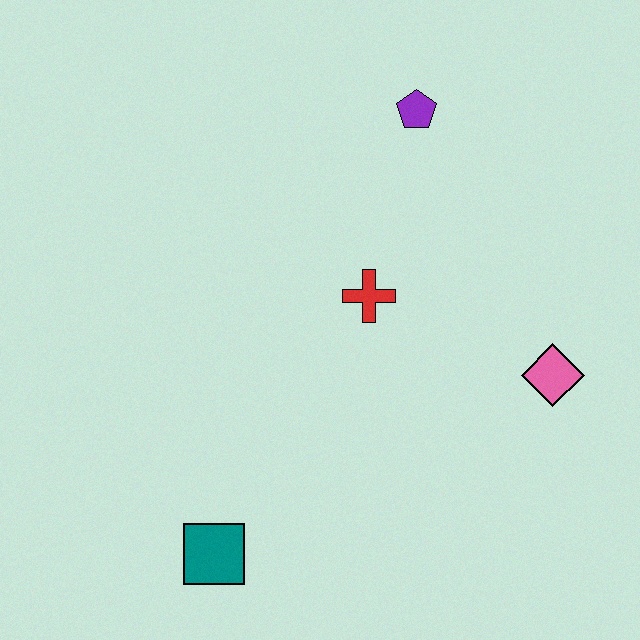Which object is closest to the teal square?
The red cross is closest to the teal square.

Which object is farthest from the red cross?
The teal square is farthest from the red cross.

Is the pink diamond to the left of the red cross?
No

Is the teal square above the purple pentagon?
No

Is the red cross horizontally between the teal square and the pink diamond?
Yes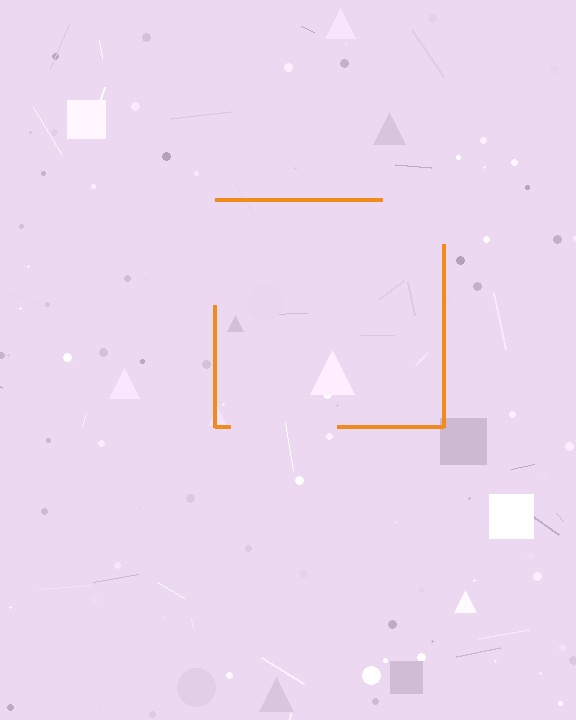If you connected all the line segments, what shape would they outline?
They would outline a square.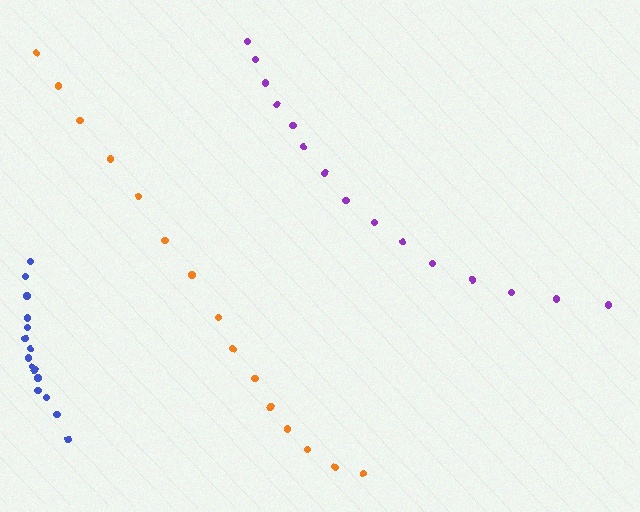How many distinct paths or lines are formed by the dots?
There are 3 distinct paths.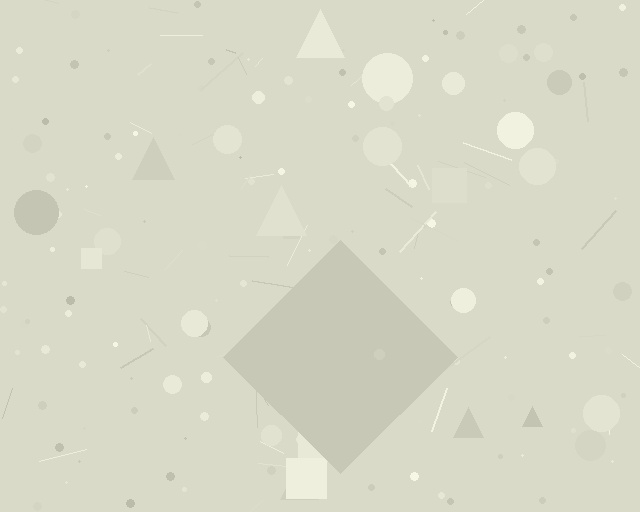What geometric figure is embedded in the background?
A diamond is embedded in the background.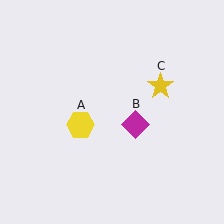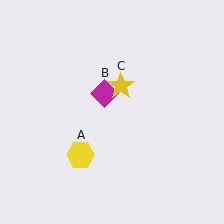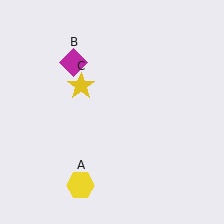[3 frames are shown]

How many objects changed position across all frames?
3 objects changed position: yellow hexagon (object A), magenta diamond (object B), yellow star (object C).